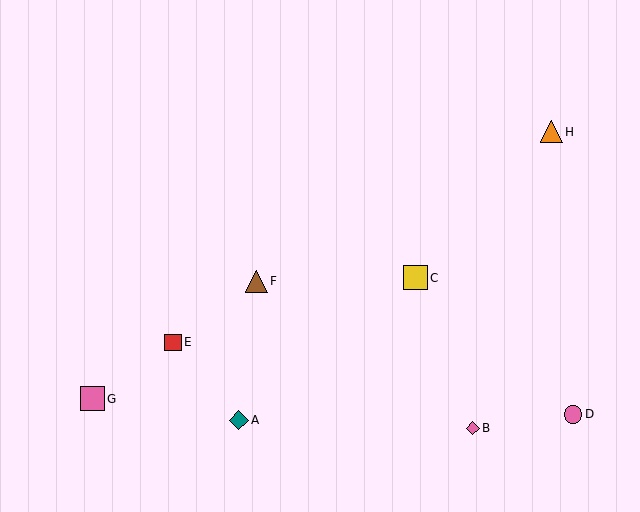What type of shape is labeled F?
Shape F is a brown triangle.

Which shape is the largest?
The pink square (labeled G) is the largest.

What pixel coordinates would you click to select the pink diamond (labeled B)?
Click at (473, 428) to select the pink diamond B.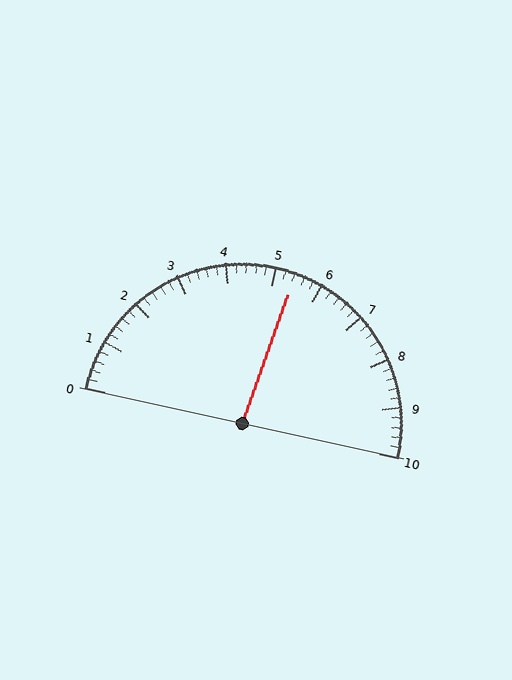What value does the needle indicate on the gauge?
The needle indicates approximately 5.4.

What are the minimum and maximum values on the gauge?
The gauge ranges from 0 to 10.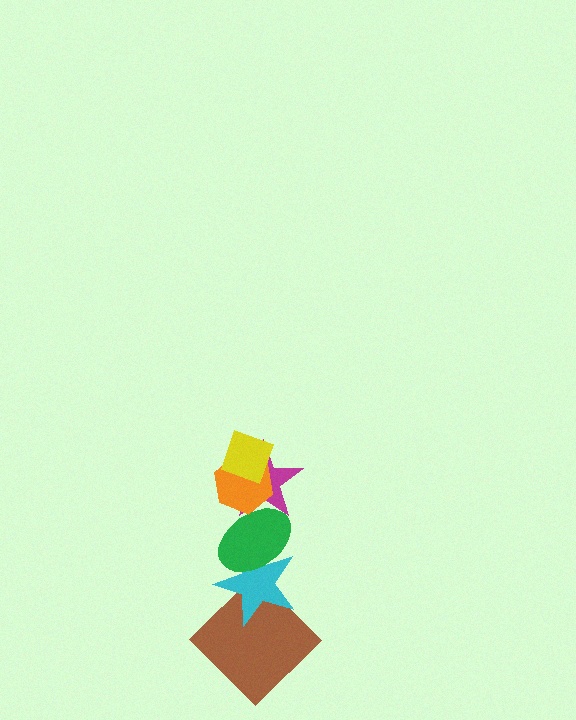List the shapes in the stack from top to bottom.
From top to bottom: the yellow diamond, the orange hexagon, the magenta star, the green ellipse, the cyan star, the brown diamond.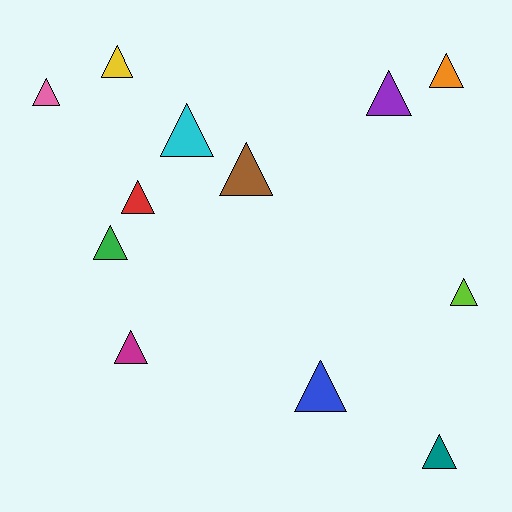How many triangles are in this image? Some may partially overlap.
There are 12 triangles.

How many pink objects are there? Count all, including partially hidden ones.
There is 1 pink object.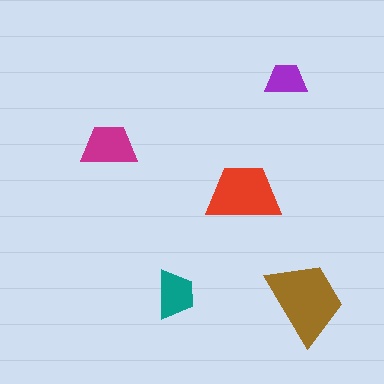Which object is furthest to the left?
The magenta trapezoid is leftmost.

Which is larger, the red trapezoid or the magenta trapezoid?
The red one.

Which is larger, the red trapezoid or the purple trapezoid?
The red one.